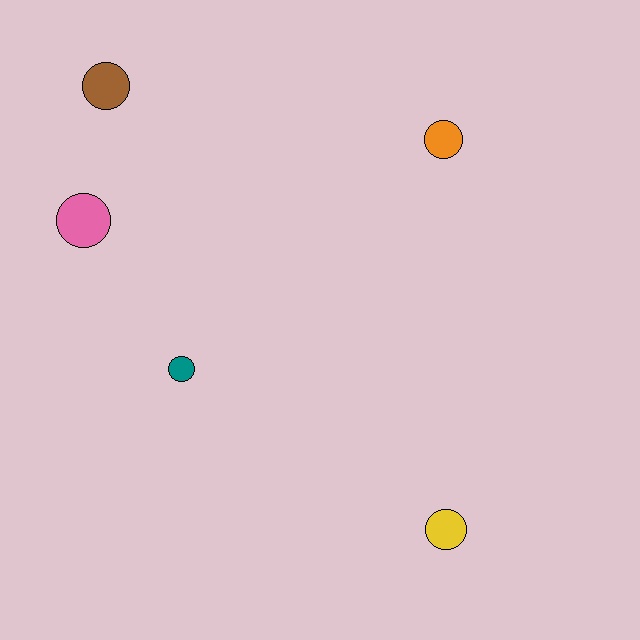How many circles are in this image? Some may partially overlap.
There are 5 circles.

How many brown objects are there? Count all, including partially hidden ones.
There is 1 brown object.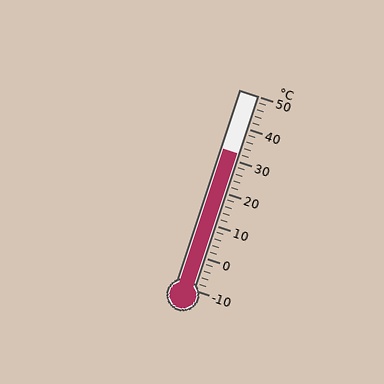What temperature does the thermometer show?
The thermometer shows approximately 32°C.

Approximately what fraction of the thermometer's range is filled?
The thermometer is filled to approximately 70% of its range.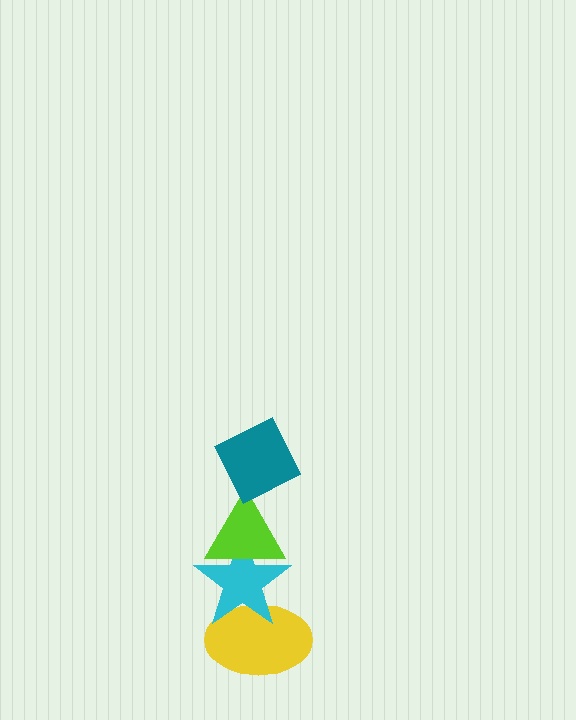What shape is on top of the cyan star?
The lime triangle is on top of the cyan star.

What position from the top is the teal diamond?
The teal diamond is 1st from the top.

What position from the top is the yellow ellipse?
The yellow ellipse is 4th from the top.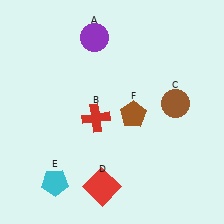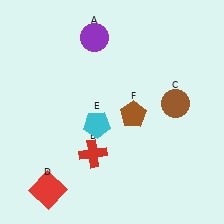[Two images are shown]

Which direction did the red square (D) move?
The red square (D) moved left.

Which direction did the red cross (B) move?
The red cross (B) moved down.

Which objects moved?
The objects that moved are: the red cross (B), the red square (D), the cyan pentagon (E).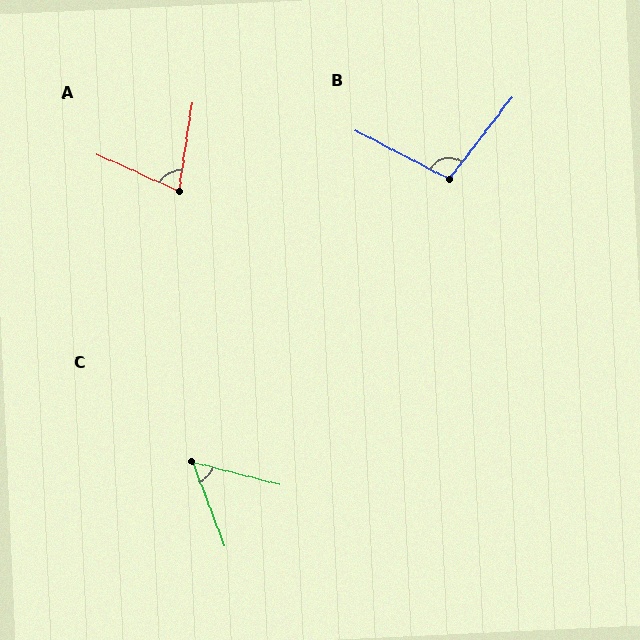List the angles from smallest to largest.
C (55°), A (74°), B (100°).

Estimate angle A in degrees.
Approximately 74 degrees.